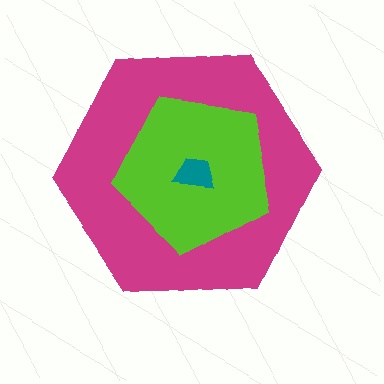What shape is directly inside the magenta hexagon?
The lime pentagon.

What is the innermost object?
The teal trapezoid.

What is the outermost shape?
The magenta hexagon.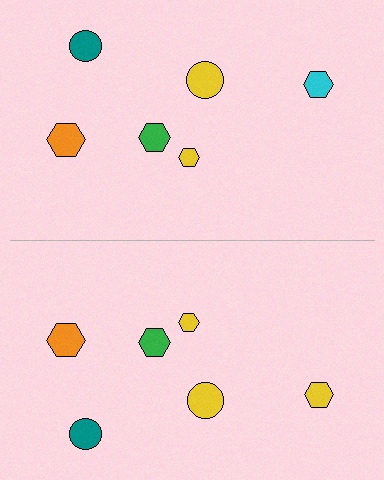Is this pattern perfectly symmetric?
No, the pattern is not perfectly symmetric. The yellow hexagon on the bottom side breaks the symmetry — its mirror counterpart is cyan.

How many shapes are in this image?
There are 12 shapes in this image.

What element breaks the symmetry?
The yellow hexagon on the bottom side breaks the symmetry — its mirror counterpart is cyan.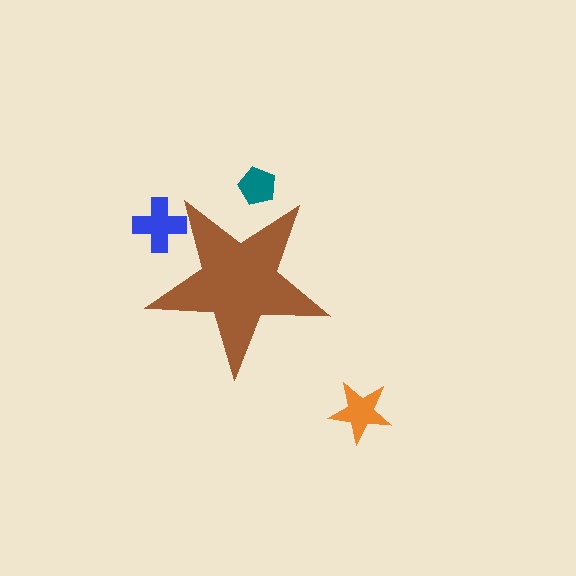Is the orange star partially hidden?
No, the orange star is fully visible.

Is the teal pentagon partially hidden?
Yes, the teal pentagon is partially hidden behind the brown star.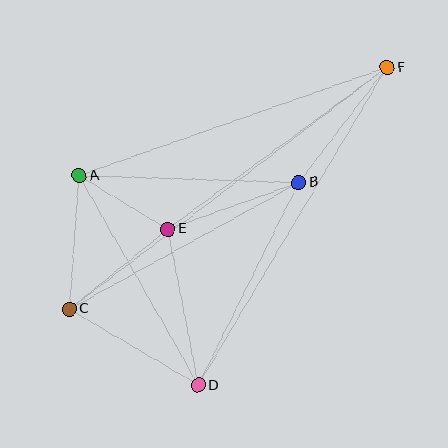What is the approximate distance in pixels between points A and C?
The distance between A and C is approximately 133 pixels.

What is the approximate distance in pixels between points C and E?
The distance between C and E is approximately 127 pixels.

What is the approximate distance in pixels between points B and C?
The distance between B and C is approximately 262 pixels.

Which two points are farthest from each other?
Points C and F are farthest from each other.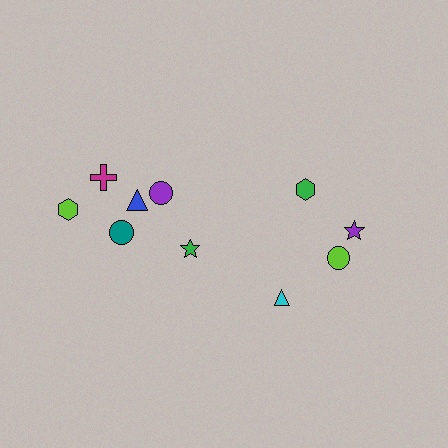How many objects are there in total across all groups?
There are 10 objects.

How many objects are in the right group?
There are 4 objects.